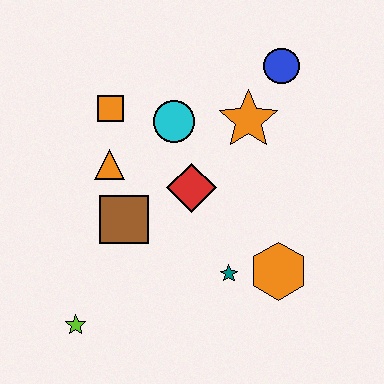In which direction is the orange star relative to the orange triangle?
The orange star is to the right of the orange triangle.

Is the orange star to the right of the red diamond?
Yes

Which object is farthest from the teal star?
The blue circle is farthest from the teal star.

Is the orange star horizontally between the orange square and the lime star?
No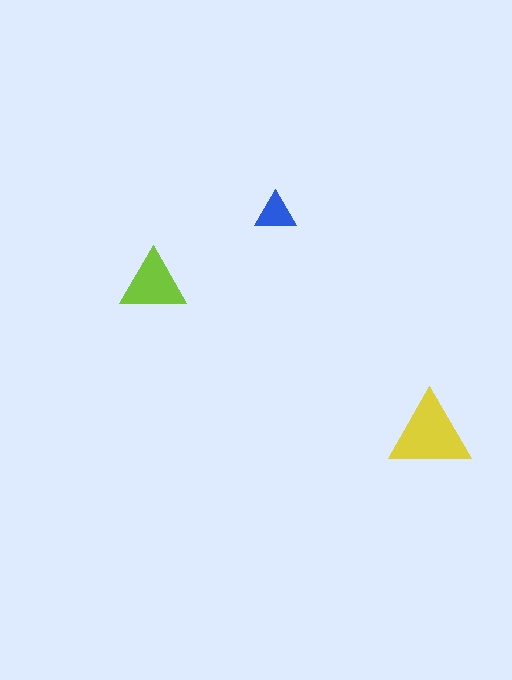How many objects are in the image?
There are 3 objects in the image.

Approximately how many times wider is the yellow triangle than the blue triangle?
About 2 times wider.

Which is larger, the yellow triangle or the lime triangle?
The yellow one.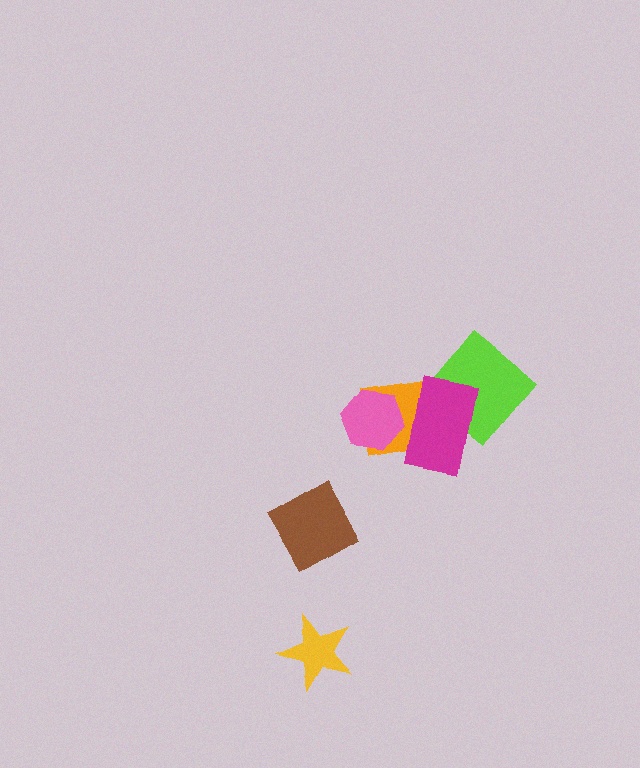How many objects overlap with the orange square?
2 objects overlap with the orange square.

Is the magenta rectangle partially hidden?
Yes, it is partially covered by another shape.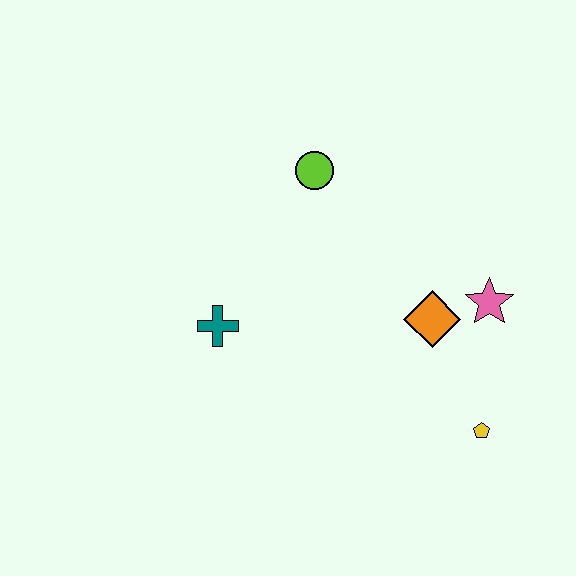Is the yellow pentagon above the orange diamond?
No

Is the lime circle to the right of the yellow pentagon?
No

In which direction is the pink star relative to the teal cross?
The pink star is to the right of the teal cross.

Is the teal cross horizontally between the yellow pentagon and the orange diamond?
No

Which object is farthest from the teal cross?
The yellow pentagon is farthest from the teal cross.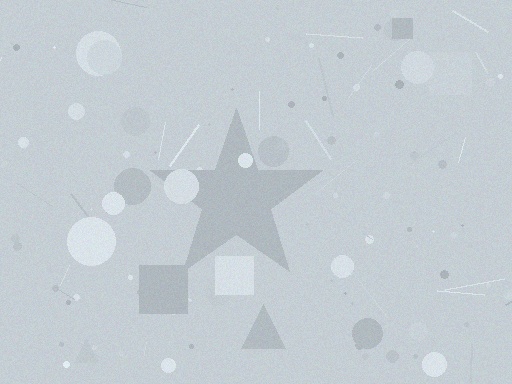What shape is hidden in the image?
A star is hidden in the image.